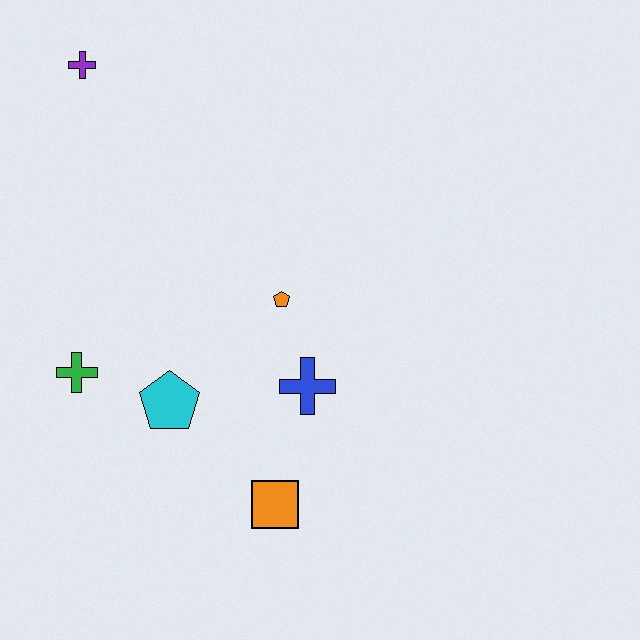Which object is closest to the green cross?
The cyan pentagon is closest to the green cross.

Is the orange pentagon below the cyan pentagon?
No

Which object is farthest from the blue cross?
The purple cross is farthest from the blue cross.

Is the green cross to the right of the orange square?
No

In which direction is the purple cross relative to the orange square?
The purple cross is above the orange square.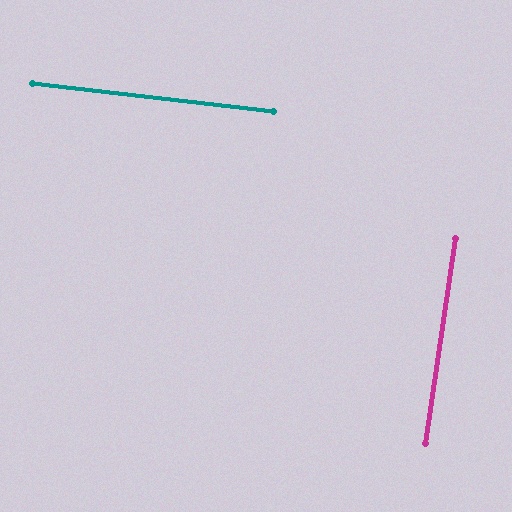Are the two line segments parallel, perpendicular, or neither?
Perpendicular — they meet at approximately 88°.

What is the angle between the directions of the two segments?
Approximately 88 degrees.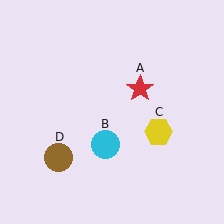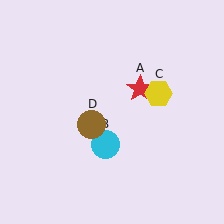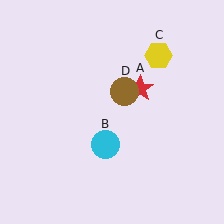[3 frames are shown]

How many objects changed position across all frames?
2 objects changed position: yellow hexagon (object C), brown circle (object D).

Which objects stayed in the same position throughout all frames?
Red star (object A) and cyan circle (object B) remained stationary.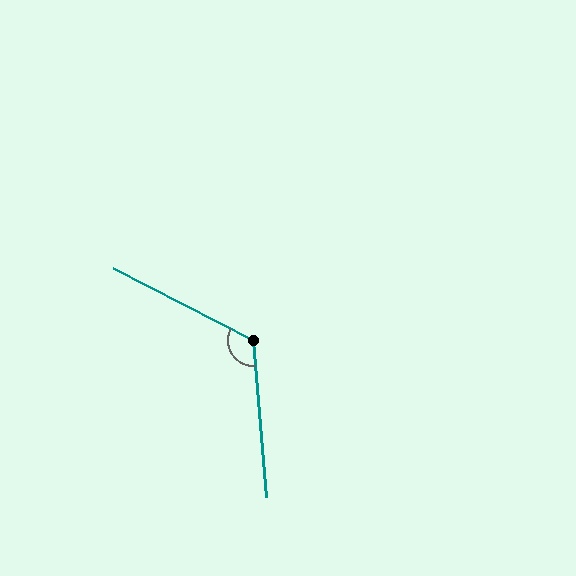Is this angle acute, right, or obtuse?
It is obtuse.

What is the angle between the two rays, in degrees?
Approximately 122 degrees.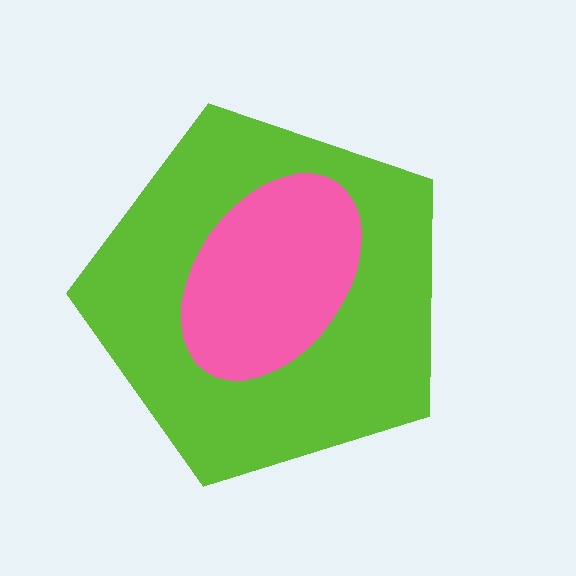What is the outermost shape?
The lime pentagon.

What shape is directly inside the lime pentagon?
The pink ellipse.